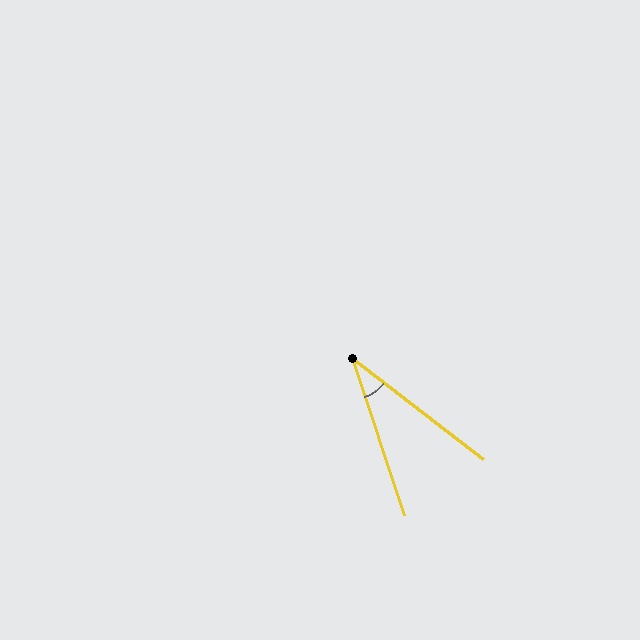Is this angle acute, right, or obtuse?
It is acute.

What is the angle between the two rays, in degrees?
Approximately 34 degrees.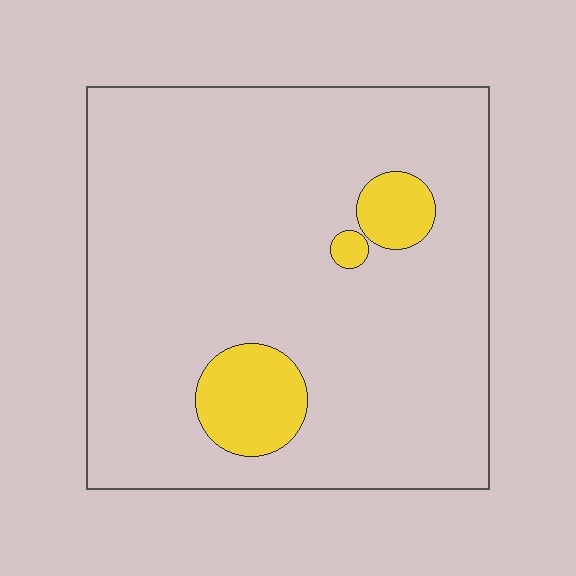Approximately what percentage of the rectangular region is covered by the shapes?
Approximately 10%.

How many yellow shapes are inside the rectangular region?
3.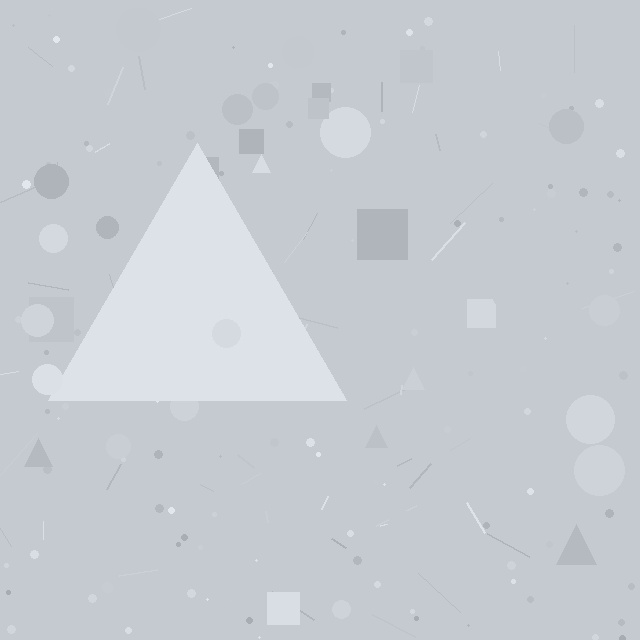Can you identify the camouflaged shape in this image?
The camouflaged shape is a triangle.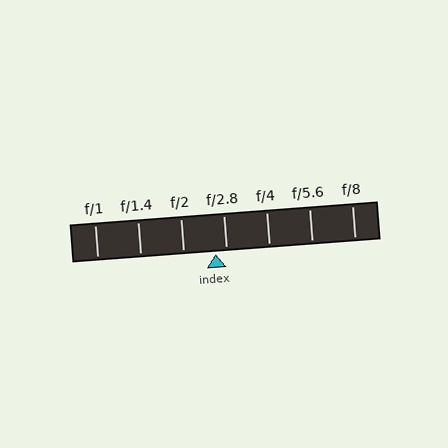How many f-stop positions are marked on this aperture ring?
There are 7 f-stop positions marked.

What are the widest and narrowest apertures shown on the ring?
The widest aperture shown is f/1 and the narrowest is f/8.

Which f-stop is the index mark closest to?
The index mark is closest to f/2.8.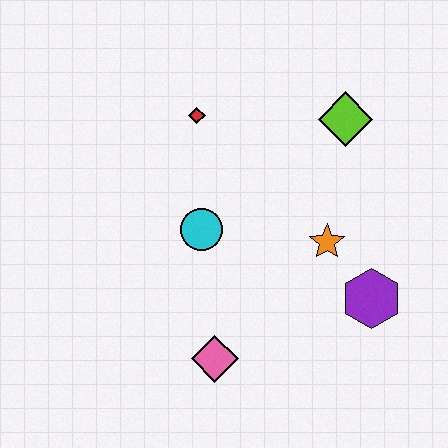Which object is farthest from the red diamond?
The purple hexagon is farthest from the red diamond.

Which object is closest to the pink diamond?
The cyan circle is closest to the pink diamond.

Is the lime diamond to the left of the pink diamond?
No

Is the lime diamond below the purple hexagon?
No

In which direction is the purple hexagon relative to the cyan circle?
The purple hexagon is to the right of the cyan circle.